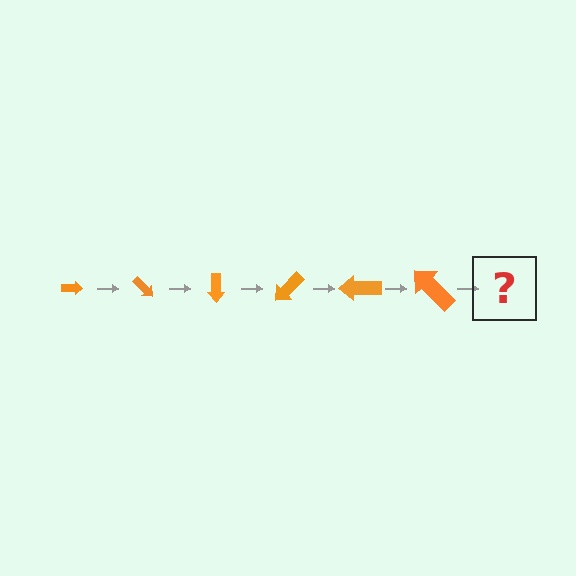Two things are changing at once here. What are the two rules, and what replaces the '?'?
The two rules are that the arrow grows larger each step and it rotates 45 degrees each step. The '?' should be an arrow, larger than the previous one and rotated 270 degrees from the start.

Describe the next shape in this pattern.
It should be an arrow, larger than the previous one and rotated 270 degrees from the start.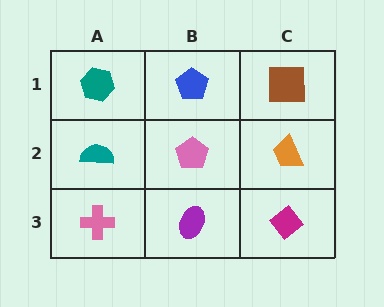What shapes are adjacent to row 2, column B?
A blue pentagon (row 1, column B), a purple ellipse (row 3, column B), a teal semicircle (row 2, column A), an orange trapezoid (row 2, column C).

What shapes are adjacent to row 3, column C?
An orange trapezoid (row 2, column C), a purple ellipse (row 3, column B).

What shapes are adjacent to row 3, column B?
A pink pentagon (row 2, column B), a pink cross (row 3, column A), a magenta diamond (row 3, column C).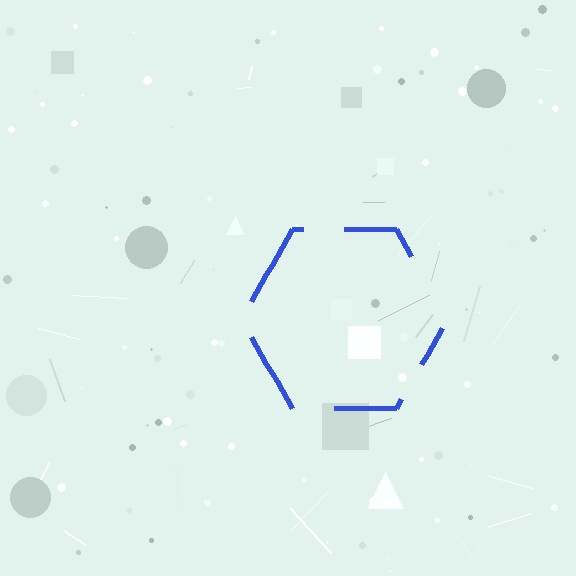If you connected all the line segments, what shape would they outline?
They would outline a hexagon.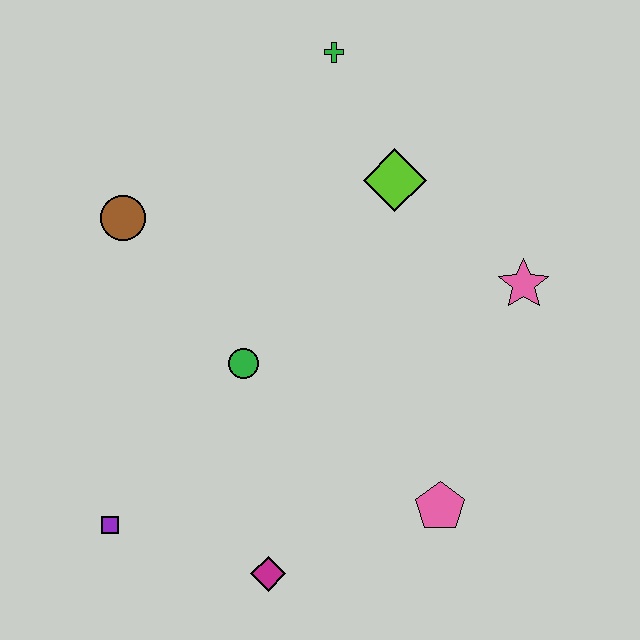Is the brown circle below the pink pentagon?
No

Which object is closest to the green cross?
The lime diamond is closest to the green cross.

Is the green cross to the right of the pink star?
No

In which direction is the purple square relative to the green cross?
The purple square is below the green cross.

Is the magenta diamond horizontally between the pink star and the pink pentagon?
No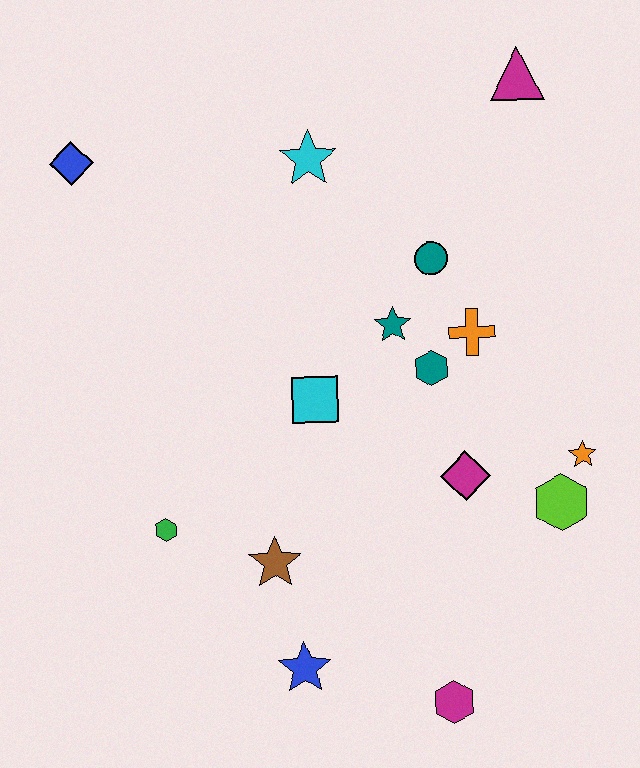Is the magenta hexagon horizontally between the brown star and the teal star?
No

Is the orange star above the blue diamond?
No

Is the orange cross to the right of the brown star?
Yes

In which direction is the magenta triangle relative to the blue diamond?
The magenta triangle is to the right of the blue diamond.